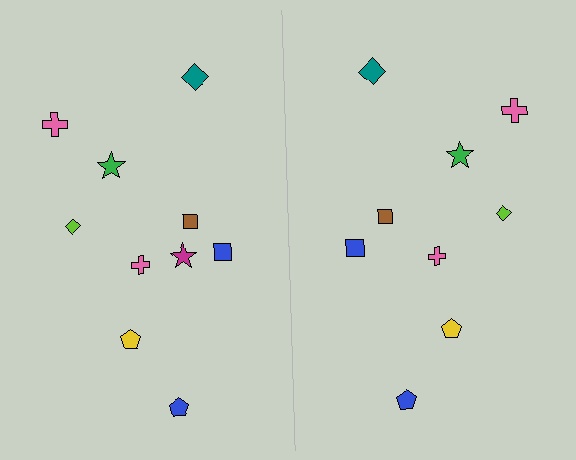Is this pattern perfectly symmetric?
No, the pattern is not perfectly symmetric. A magenta star is missing from the right side.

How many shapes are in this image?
There are 19 shapes in this image.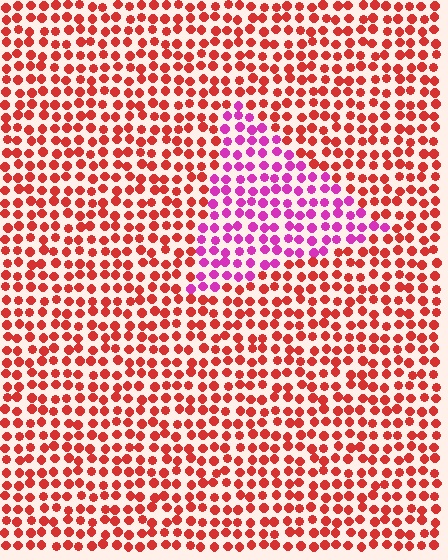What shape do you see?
I see a triangle.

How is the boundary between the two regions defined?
The boundary is defined purely by a slight shift in hue (about 51 degrees). Spacing, size, and orientation are identical on both sides.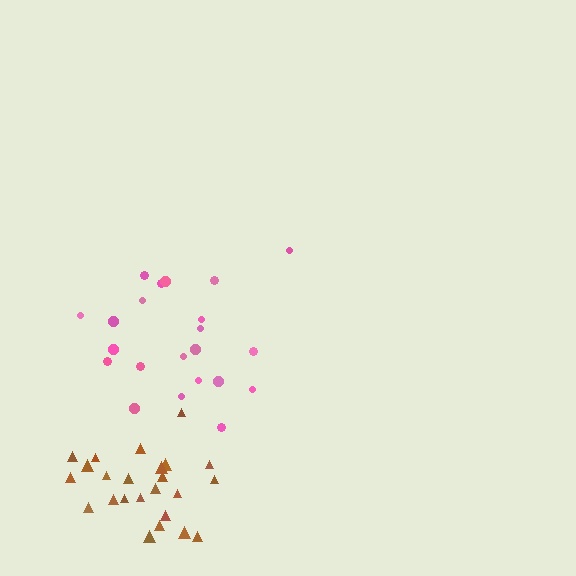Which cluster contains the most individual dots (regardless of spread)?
Brown (24).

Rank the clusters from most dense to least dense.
brown, pink.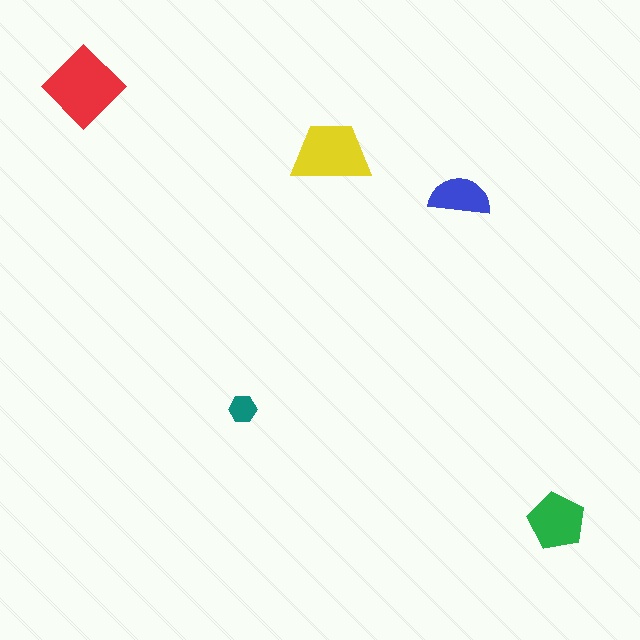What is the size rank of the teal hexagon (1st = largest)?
5th.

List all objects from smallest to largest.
The teal hexagon, the blue semicircle, the green pentagon, the yellow trapezoid, the red diamond.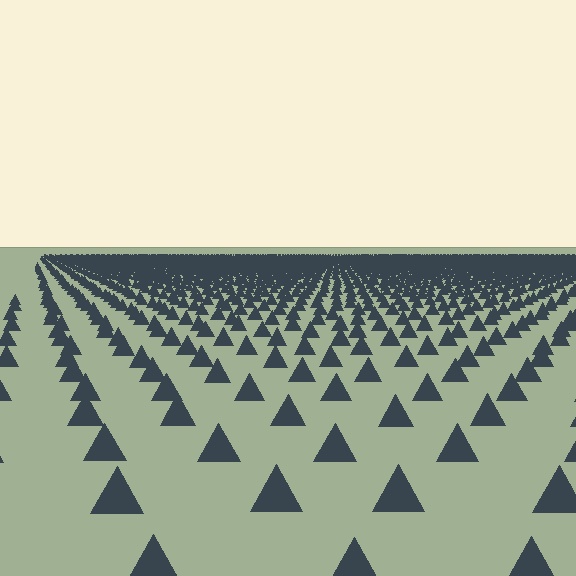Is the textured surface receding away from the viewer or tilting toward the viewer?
The surface is receding away from the viewer. Texture elements get smaller and denser toward the top.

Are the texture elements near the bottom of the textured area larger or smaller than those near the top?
Larger. Near the bottom, elements are closer to the viewer and appear at a bigger on-screen size.